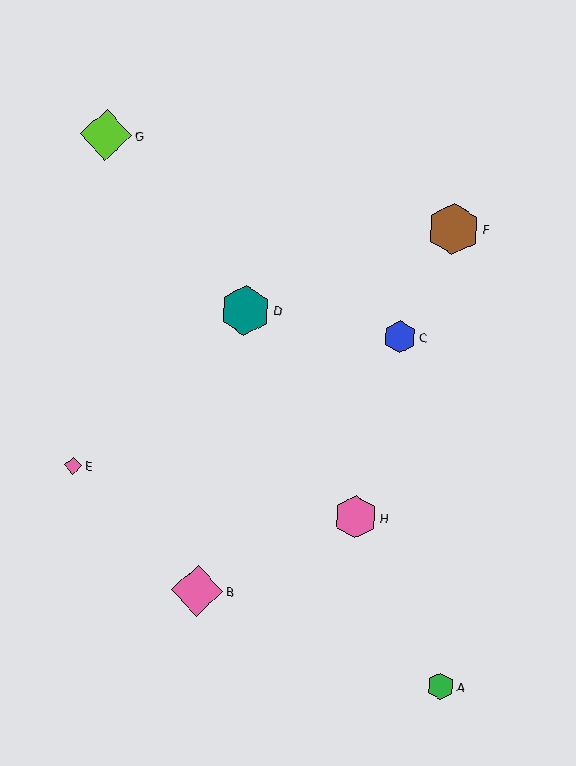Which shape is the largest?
The brown hexagon (labeled F) is the largest.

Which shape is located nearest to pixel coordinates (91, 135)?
The lime diamond (labeled G) at (106, 135) is nearest to that location.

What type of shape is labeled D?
Shape D is a teal hexagon.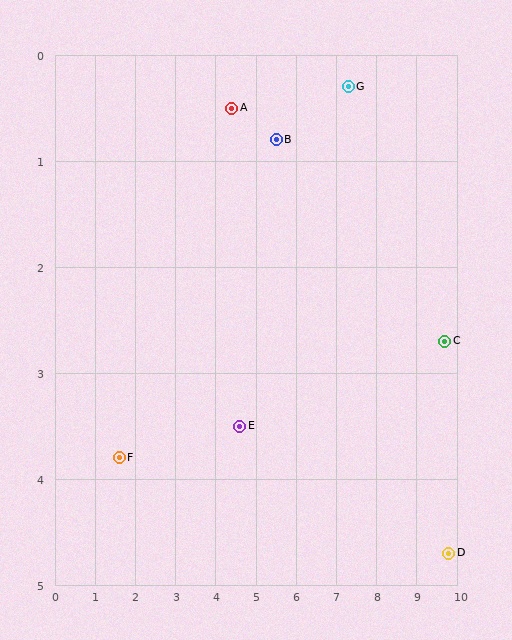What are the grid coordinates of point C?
Point C is at approximately (9.7, 2.7).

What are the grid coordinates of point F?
Point F is at approximately (1.6, 3.8).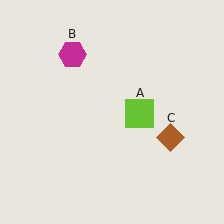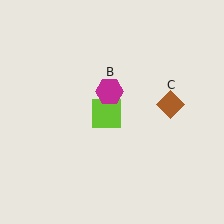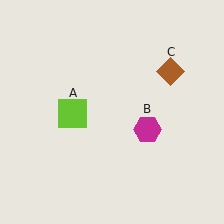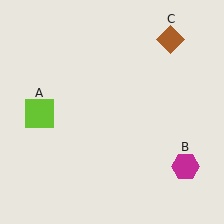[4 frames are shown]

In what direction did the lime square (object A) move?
The lime square (object A) moved left.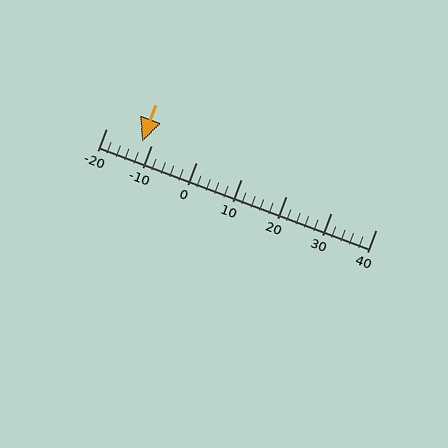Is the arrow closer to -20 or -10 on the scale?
The arrow is closer to -10.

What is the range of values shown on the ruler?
The ruler shows values from -20 to 40.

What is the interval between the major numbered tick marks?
The major tick marks are spaced 10 units apart.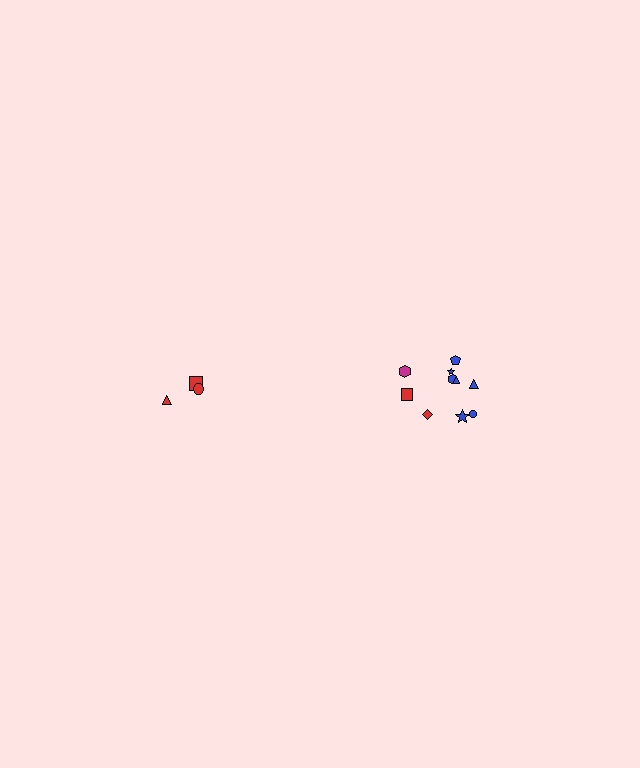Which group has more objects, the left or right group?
The right group.